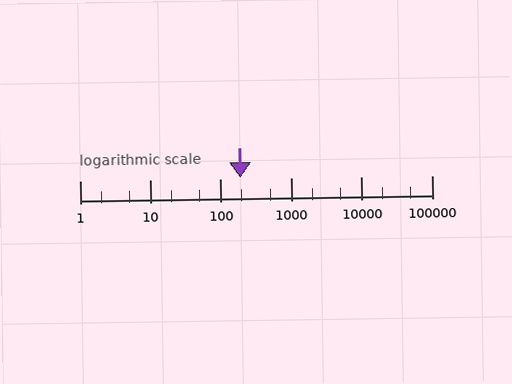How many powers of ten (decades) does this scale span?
The scale spans 5 decades, from 1 to 100000.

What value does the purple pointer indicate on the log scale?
The pointer indicates approximately 190.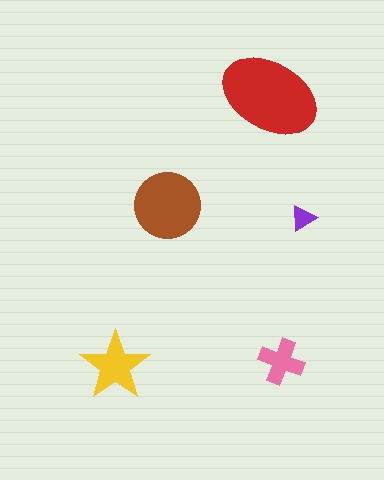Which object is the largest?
The red ellipse.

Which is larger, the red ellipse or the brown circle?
The red ellipse.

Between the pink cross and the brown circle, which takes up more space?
The brown circle.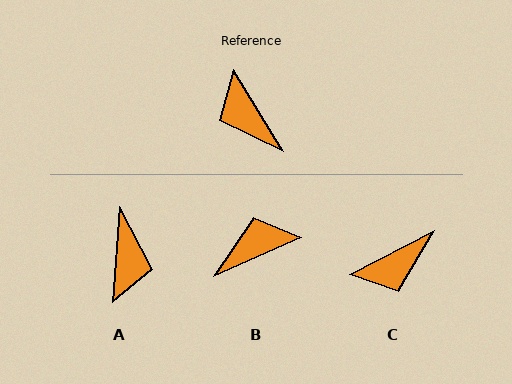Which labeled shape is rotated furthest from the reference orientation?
A, about 144 degrees away.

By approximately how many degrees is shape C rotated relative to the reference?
Approximately 86 degrees counter-clockwise.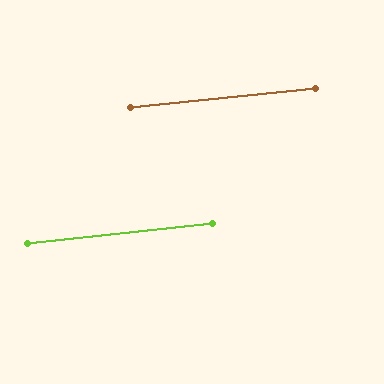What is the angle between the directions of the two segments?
Approximately 0 degrees.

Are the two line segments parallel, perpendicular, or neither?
Parallel — their directions differ by only 0.0°.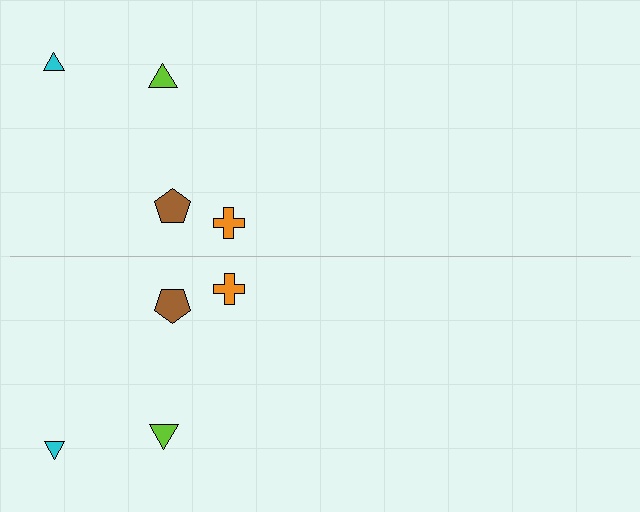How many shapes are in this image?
There are 8 shapes in this image.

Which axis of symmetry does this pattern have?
The pattern has a horizontal axis of symmetry running through the center of the image.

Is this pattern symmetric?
Yes, this pattern has bilateral (reflection) symmetry.